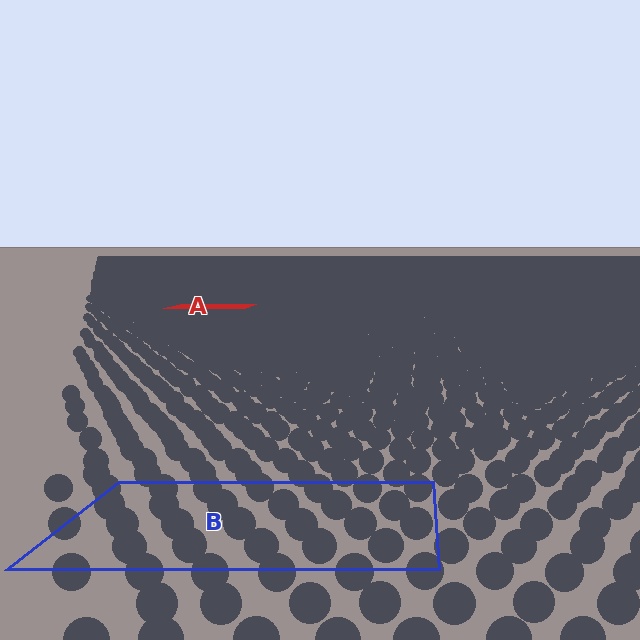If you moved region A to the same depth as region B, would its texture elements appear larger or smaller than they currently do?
They would appear larger. At a closer depth, the same texture elements are projected at a bigger on-screen size.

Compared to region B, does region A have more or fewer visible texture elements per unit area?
Region A has more texture elements per unit area — they are packed more densely because it is farther away.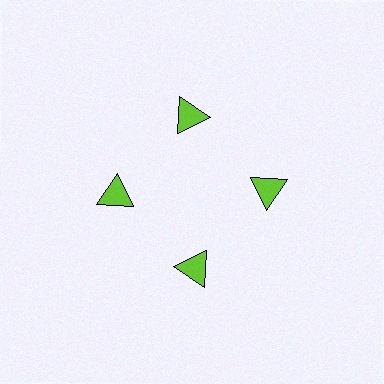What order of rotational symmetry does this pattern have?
This pattern has 4-fold rotational symmetry.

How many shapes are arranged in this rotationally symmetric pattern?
There are 4 shapes, arranged in 4 groups of 1.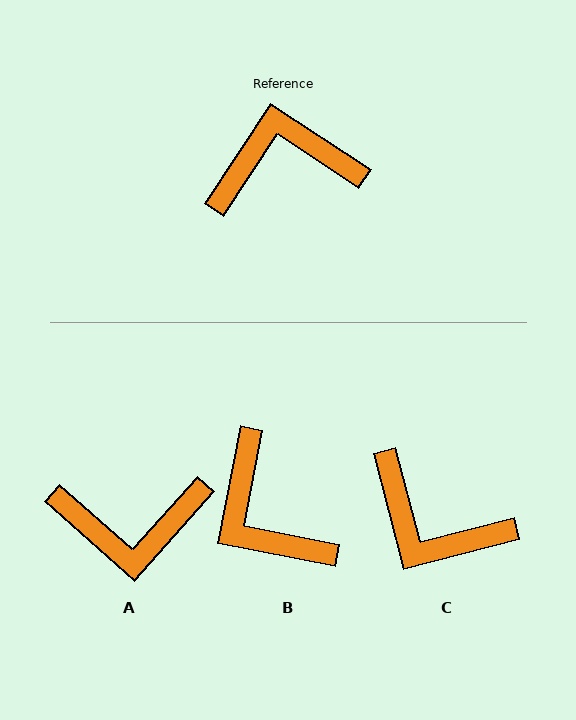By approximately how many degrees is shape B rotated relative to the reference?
Approximately 112 degrees counter-clockwise.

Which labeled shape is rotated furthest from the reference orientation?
A, about 172 degrees away.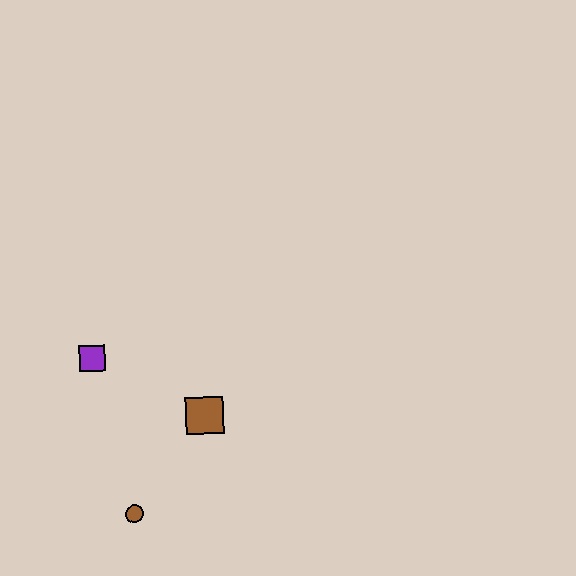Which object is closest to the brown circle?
The brown square is closest to the brown circle.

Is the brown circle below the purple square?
Yes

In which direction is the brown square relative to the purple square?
The brown square is to the right of the purple square.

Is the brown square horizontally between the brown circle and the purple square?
No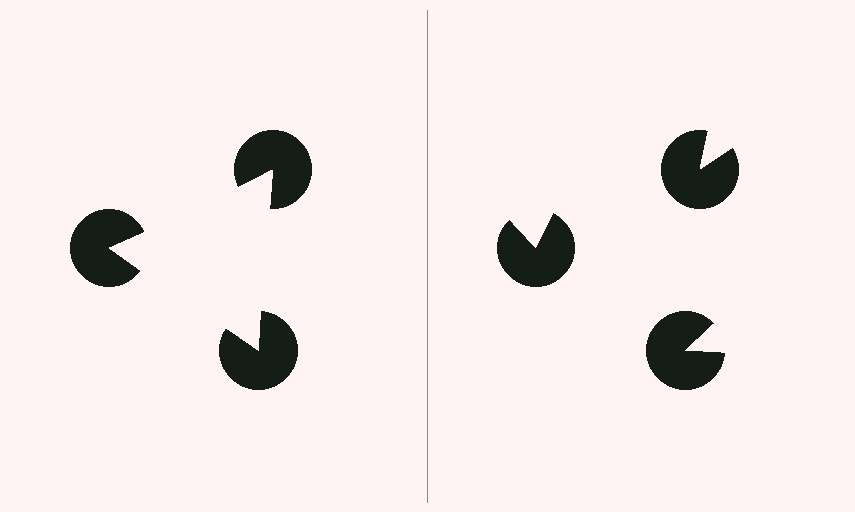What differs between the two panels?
The pac-man discs are positioned identically on both sides; only the wedge orientations differ. On the left they align to a triangle; on the right they are misaligned.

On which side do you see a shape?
An illusory triangle appears on the left side. On the right side the wedge cuts are rotated, so no coherent shape forms.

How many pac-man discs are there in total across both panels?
6 — 3 on each side.